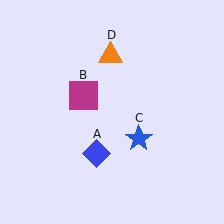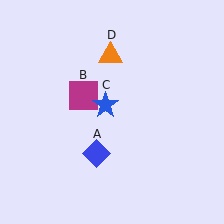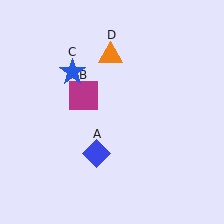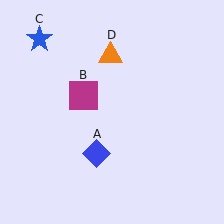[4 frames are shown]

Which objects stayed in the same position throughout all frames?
Blue diamond (object A) and magenta square (object B) and orange triangle (object D) remained stationary.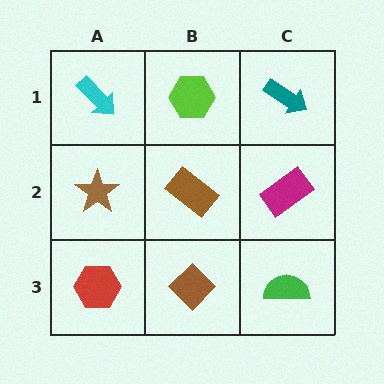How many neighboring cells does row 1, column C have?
2.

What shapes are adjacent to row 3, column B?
A brown rectangle (row 2, column B), a red hexagon (row 3, column A), a green semicircle (row 3, column C).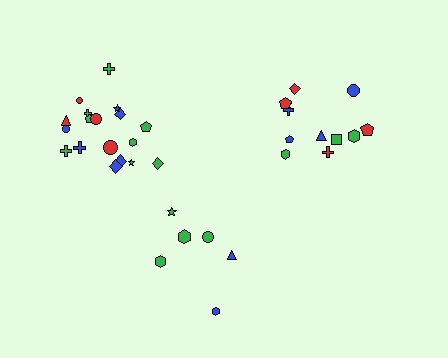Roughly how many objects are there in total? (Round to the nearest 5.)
Roughly 35 objects in total.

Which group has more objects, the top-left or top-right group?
The top-left group.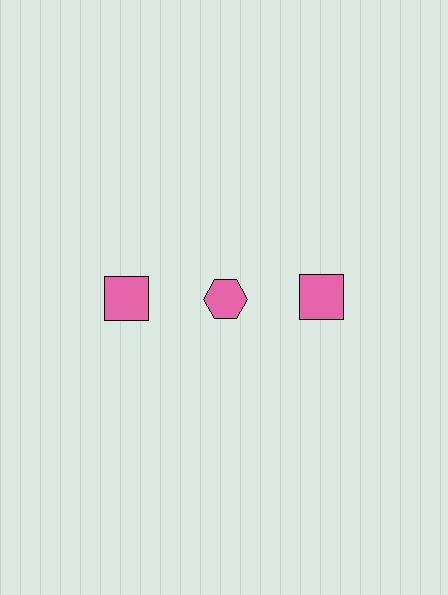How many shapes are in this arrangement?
There are 3 shapes arranged in a grid pattern.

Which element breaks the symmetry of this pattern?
The pink hexagon in the top row, second from left column breaks the symmetry. All other shapes are pink squares.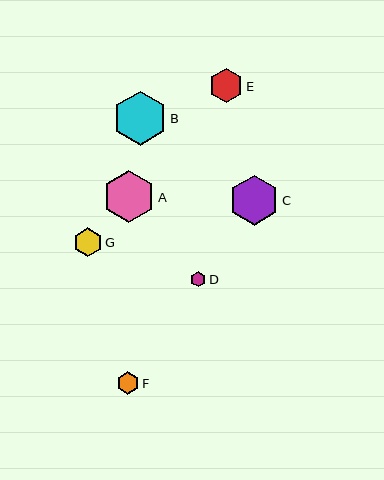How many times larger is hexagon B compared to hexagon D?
Hexagon B is approximately 3.6 times the size of hexagon D.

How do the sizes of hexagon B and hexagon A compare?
Hexagon B and hexagon A are approximately the same size.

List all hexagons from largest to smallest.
From largest to smallest: B, A, C, E, G, F, D.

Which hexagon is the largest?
Hexagon B is the largest with a size of approximately 54 pixels.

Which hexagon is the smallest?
Hexagon D is the smallest with a size of approximately 15 pixels.